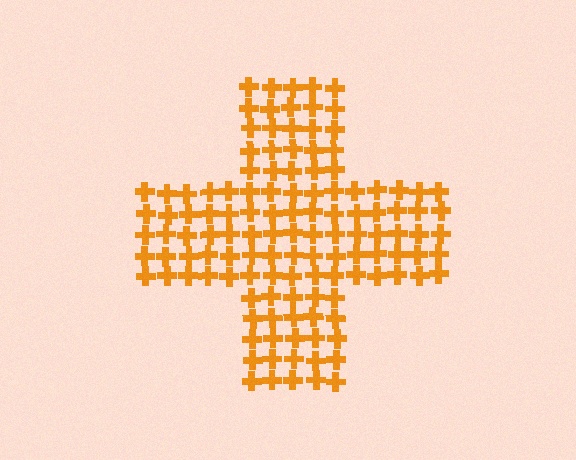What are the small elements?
The small elements are crosses.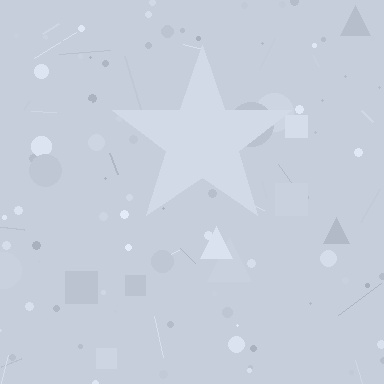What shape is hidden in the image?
A star is hidden in the image.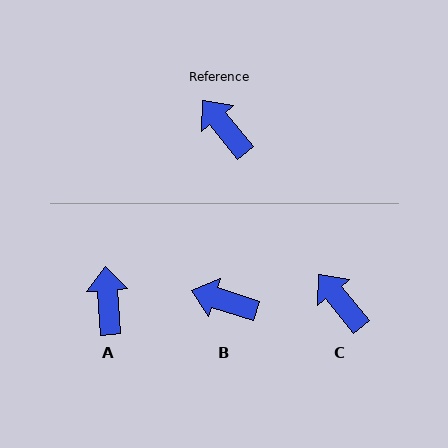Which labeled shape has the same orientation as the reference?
C.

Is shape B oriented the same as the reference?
No, it is off by about 34 degrees.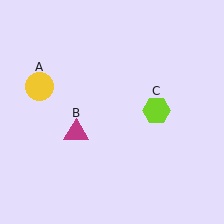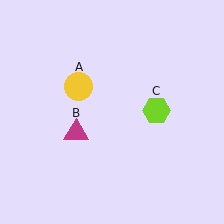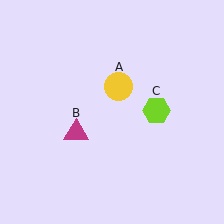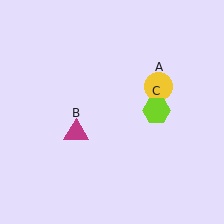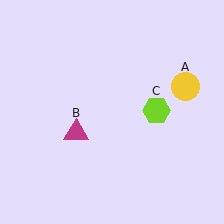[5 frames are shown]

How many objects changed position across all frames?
1 object changed position: yellow circle (object A).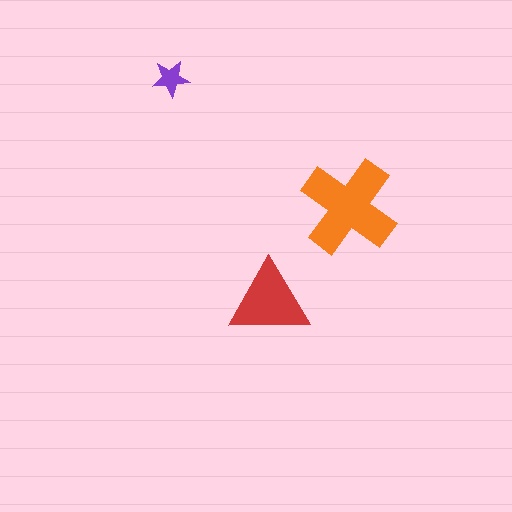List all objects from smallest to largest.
The purple star, the red triangle, the orange cross.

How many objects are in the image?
There are 3 objects in the image.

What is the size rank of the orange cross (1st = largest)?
1st.